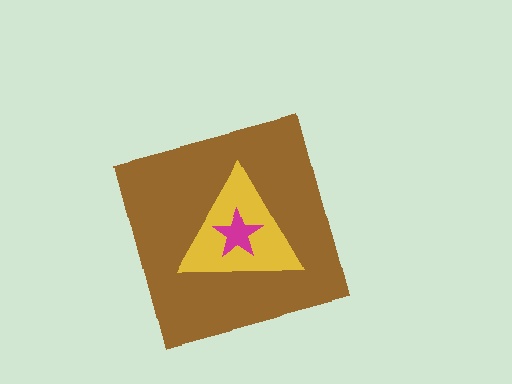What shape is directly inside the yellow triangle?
The magenta star.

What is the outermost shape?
The brown diamond.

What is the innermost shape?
The magenta star.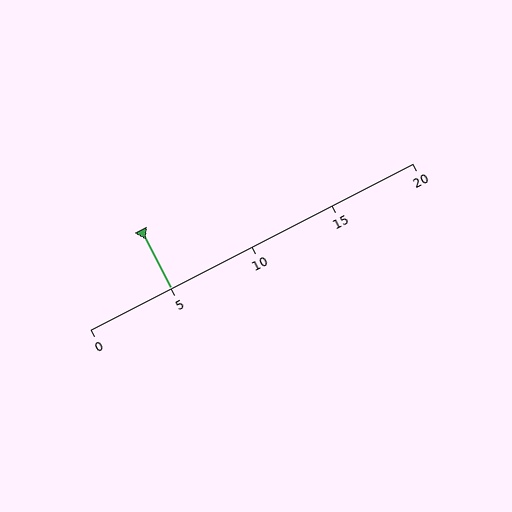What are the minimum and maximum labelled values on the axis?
The axis runs from 0 to 20.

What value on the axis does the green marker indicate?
The marker indicates approximately 5.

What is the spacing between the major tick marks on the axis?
The major ticks are spaced 5 apart.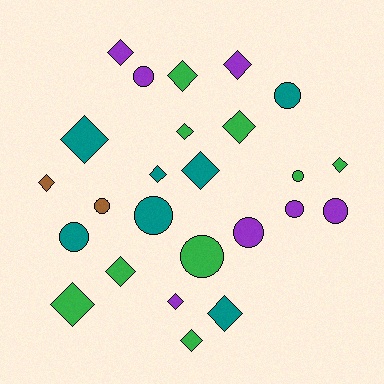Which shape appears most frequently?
Diamond, with 15 objects.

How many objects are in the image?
There are 25 objects.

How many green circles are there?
There are 2 green circles.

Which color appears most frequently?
Green, with 9 objects.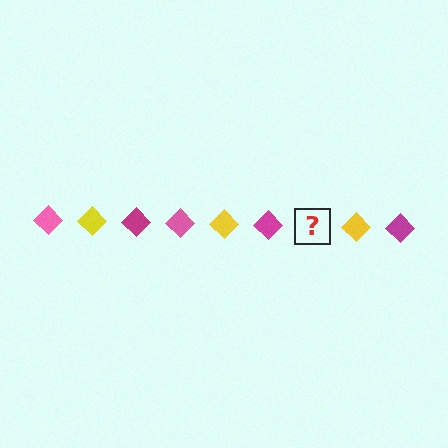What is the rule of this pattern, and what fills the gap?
The rule is that the pattern cycles through pink, yellow, magenta diamonds. The gap should be filled with a pink diamond.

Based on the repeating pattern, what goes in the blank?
The blank should be a pink diamond.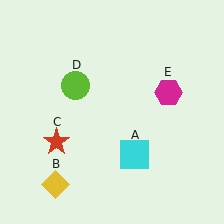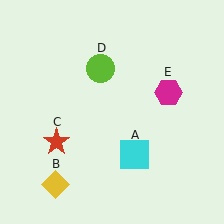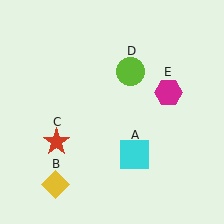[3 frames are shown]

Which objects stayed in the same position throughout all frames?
Cyan square (object A) and yellow diamond (object B) and red star (object C) and magenta hexagon (object E) remained stationary.